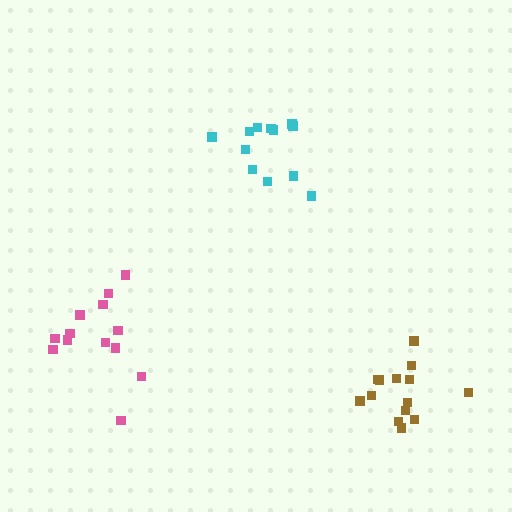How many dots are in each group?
Group 1: 12 dots, Group 2: 13 dots, Group 3: 14 dots (39 total).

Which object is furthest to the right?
The brown cluster is rightmost.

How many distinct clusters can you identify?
There are 3 distinct clusters.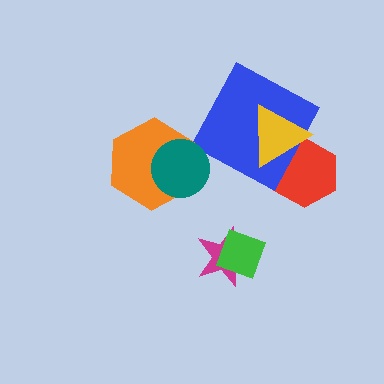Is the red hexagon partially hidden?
Yes, it is partially covered by another shape.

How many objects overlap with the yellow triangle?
2 objects overlap with the yellow triangle.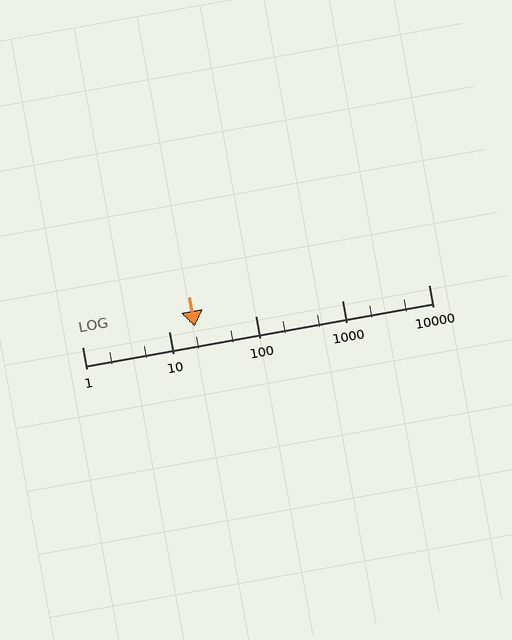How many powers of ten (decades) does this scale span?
The scale spans 4 decades, from 1 to 10000.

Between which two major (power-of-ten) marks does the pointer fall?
The pointer is between 10 and 100.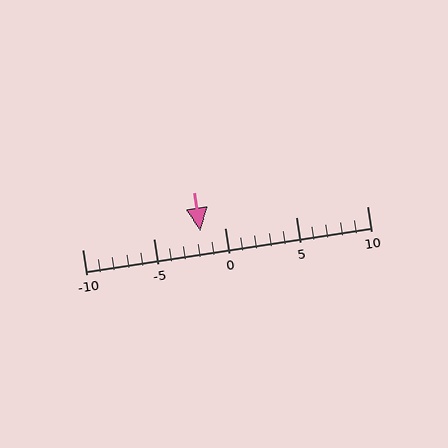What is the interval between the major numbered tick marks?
The major tick marks are spaced 5 units apart.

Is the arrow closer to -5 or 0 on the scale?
The arrow is closer to 0.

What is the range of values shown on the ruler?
The ruler shows values from -10 to 10.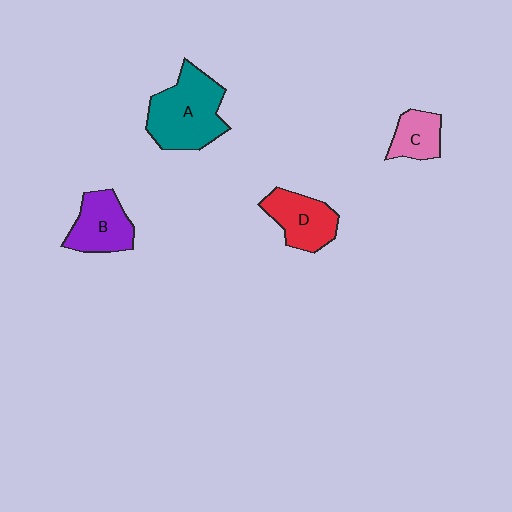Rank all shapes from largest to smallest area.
From largest to smallest: A (teal), D (red), B (purple), C (pink).